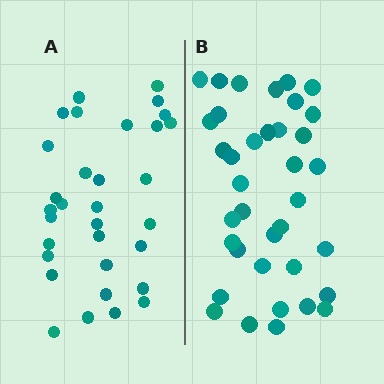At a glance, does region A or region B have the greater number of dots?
Region B (the right region) has more dots.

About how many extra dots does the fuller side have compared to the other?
Region B has about 5 more dots than region A.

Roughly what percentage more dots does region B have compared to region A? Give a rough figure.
About 15% more.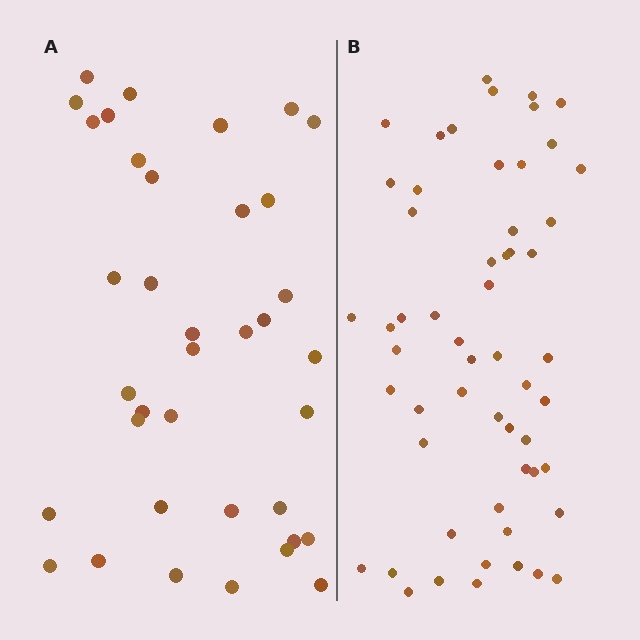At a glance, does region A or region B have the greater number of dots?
Region B (the right region) has more dots.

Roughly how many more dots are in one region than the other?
Region B has approximately 20 more dots than region A.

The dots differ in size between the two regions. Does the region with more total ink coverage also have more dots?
No. Region A has more total ink coverage because its dots are larger, but region B actually contains more individual dots. Total area can be misleading — the number of items is what matters here.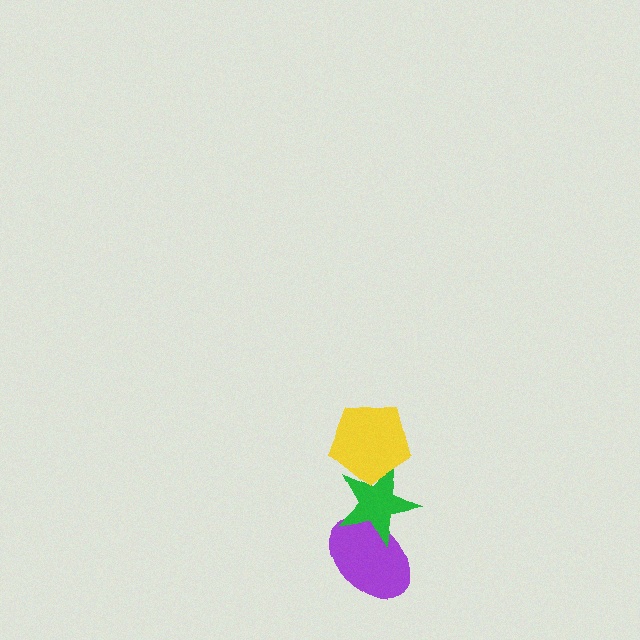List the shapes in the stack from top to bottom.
From top to bottom: the yellow pentagon, the green star, the purple ellipse.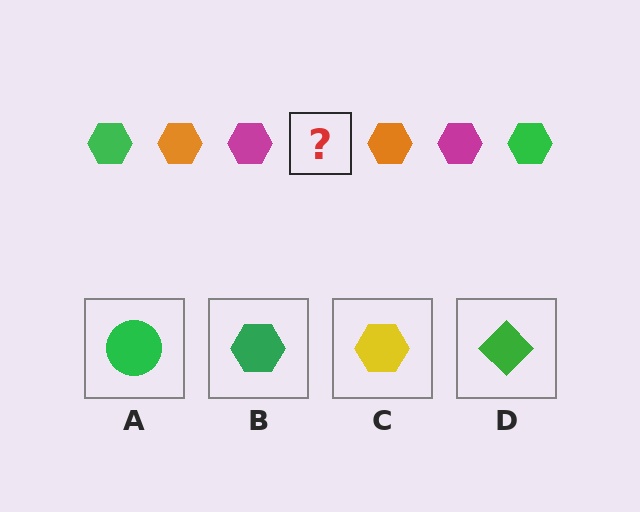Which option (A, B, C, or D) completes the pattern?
B.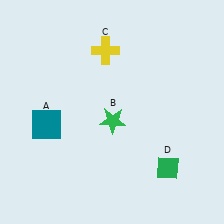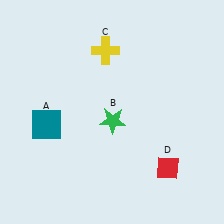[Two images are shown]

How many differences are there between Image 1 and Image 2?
There is 1 difference between the two images.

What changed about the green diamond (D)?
In Image 1, D is green. In Image 2, it changed to red.